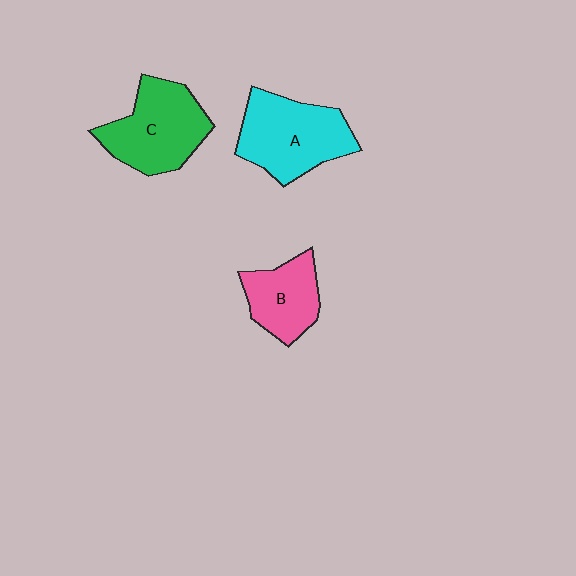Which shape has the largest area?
Shape A (cyan).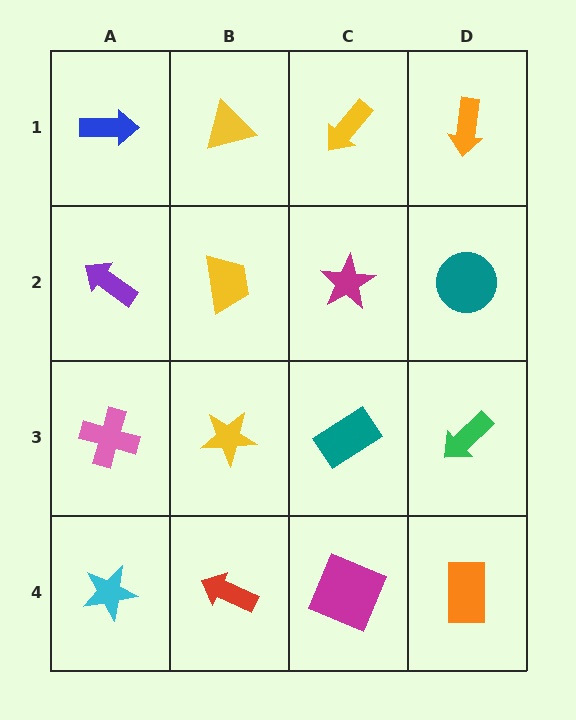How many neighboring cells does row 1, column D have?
2.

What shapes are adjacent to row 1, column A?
A purple arrow (row 2, column A), a yellow triangle (row 1, column B).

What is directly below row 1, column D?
A teal circle.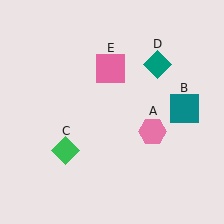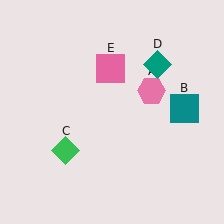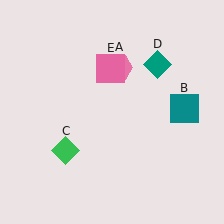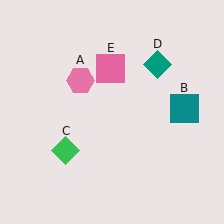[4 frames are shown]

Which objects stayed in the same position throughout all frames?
Teal square (object B) and green diamond (object C) and teal diamond (object D) and pink square (object E) remained stationary.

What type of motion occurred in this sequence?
The pink hexagon (object A) rotated counterclockwise around the center of the scene.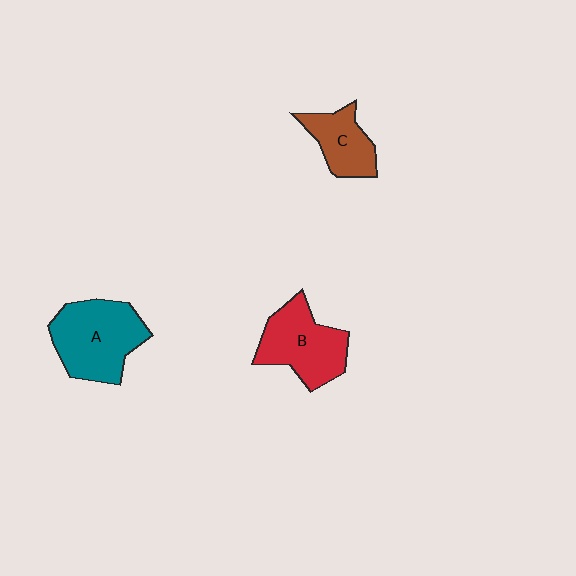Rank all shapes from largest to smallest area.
From largest to smallest: A (teal), B (red), C (brown).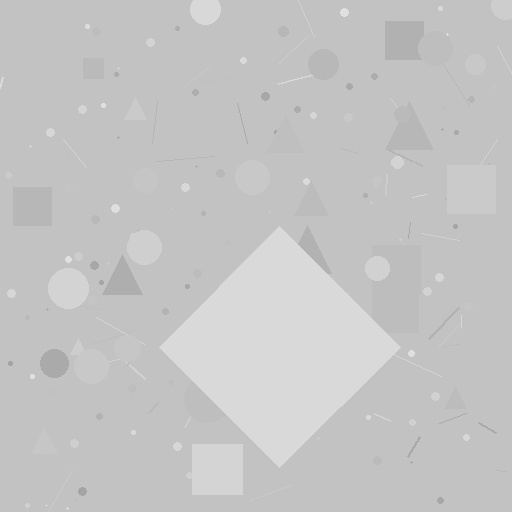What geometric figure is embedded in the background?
A diamond is embedded in the background.